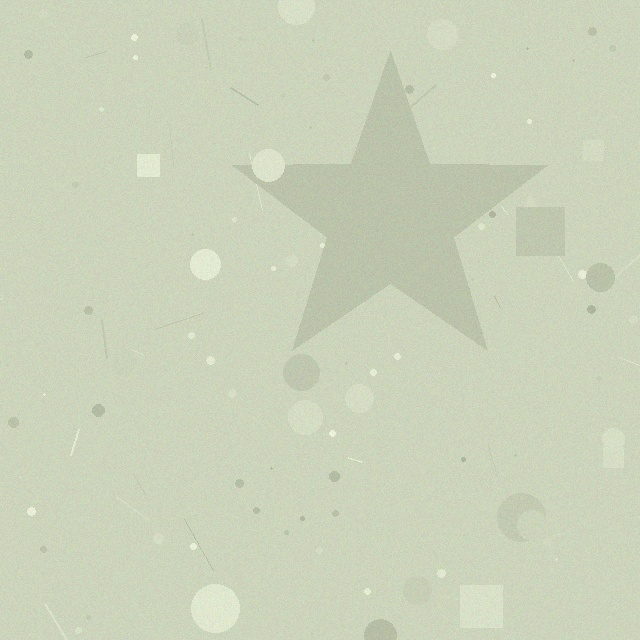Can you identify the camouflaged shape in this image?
The camouflaged shape is a star.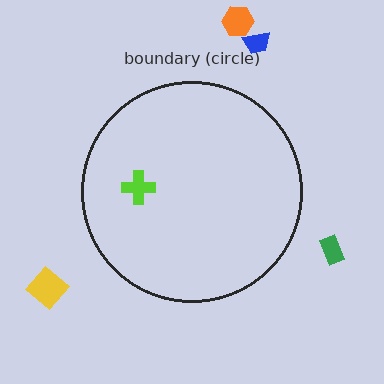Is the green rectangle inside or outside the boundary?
Outside.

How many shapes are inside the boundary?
1 inside, 4 outside.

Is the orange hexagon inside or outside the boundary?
Outside.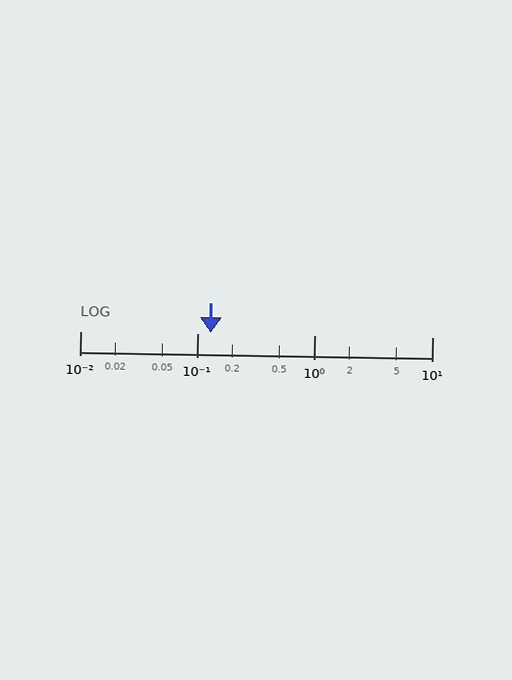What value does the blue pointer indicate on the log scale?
The pointer indicates approximately 0.13.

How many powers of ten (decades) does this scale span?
The scale spans 3 decades, from 0.01 to 10.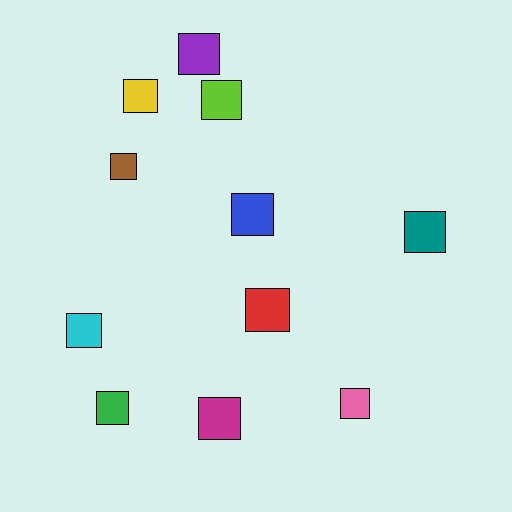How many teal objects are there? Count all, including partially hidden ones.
There is 1 teal object.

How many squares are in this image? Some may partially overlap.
There are 11 squares.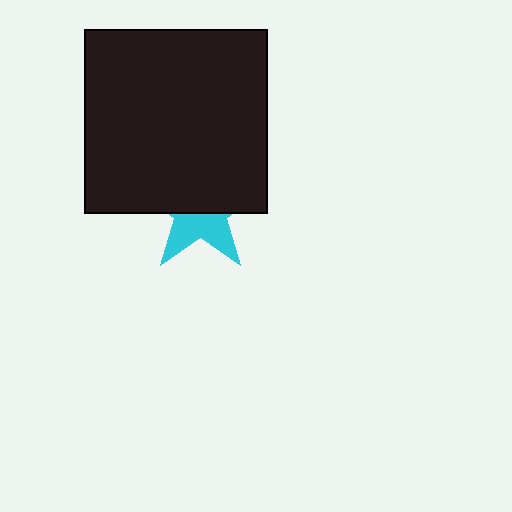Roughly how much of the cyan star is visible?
A small part of it is visible (roughly 43%).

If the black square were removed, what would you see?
You would see the complete cyan star.